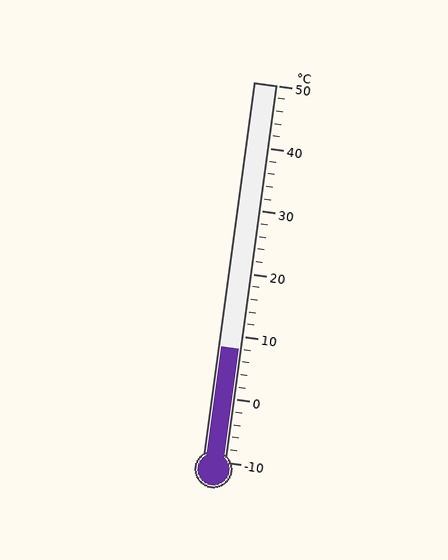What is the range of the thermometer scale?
The thermometer scale ranges from -10°C to 50°C.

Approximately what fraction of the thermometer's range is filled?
The thermometer is filled to approximately 30% of its range.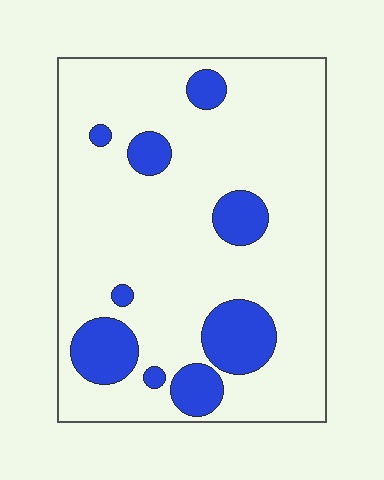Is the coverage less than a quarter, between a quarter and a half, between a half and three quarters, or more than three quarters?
Less than a quarter.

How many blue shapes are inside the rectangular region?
9.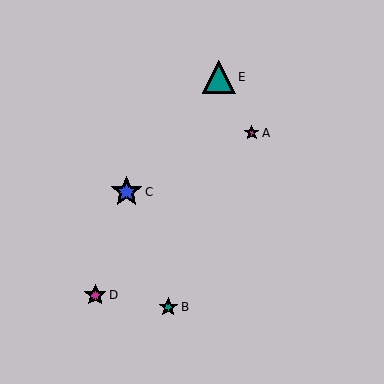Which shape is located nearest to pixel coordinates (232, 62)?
The teal triangle (labeled E) at (219, 77) is nearest to that location.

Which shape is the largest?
The teal triangle (labeled E) is the largest.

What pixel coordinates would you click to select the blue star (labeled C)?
Click at (127, 192) to select the blue star C.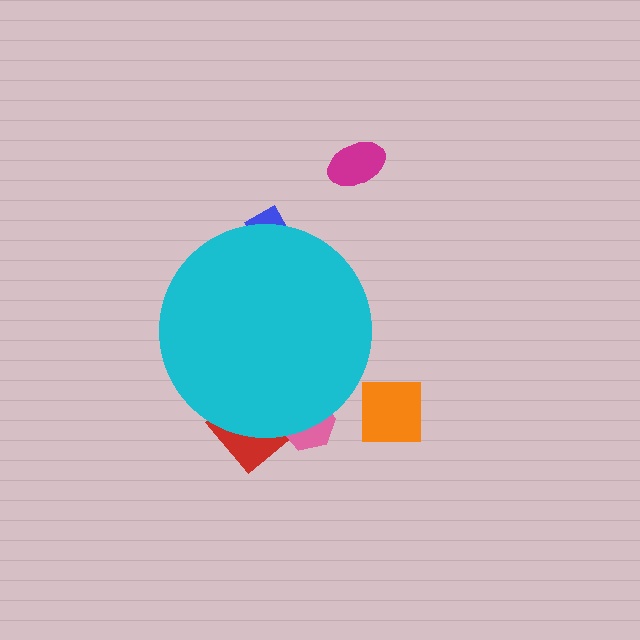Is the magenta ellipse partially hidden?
No, the magenta ellipse is fully visible.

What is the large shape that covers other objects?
A cyan circle.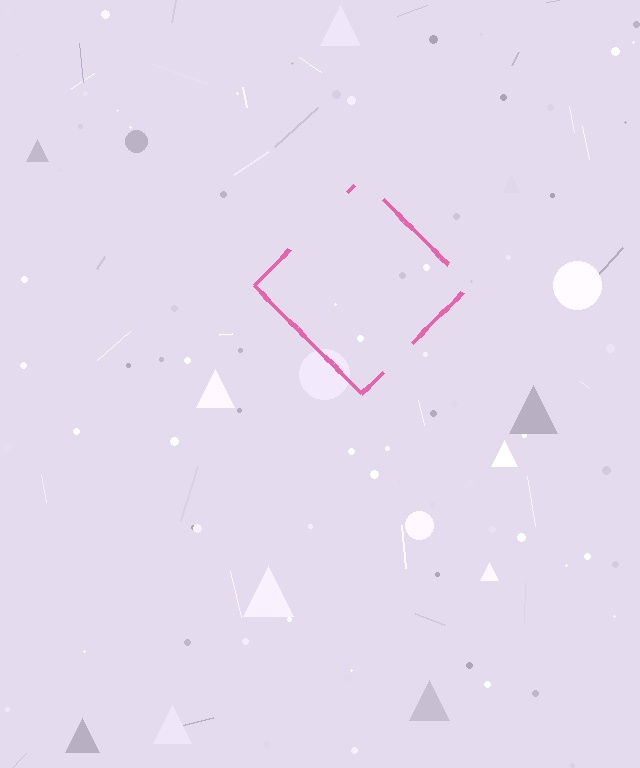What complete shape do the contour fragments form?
The contour fragments form a diamond.